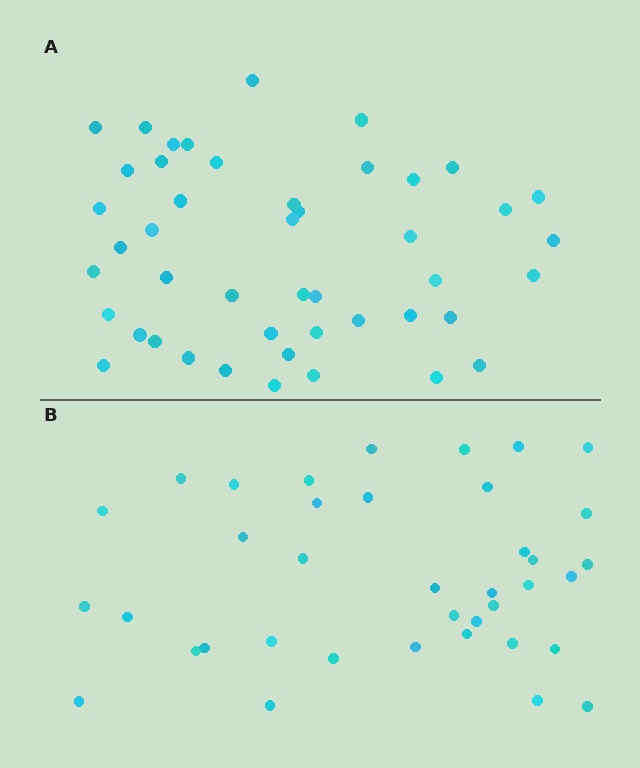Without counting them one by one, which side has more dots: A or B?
Region A (the top region) has more dots.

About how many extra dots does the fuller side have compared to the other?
Region A has roughly 8 or so more dots than region B.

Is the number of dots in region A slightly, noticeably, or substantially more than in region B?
Region A has only slightly more — the two regions are fairly close. The ratio is roughly 1.2 to 1.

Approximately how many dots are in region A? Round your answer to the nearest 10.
About 50 dots. (The exact count is 46, which rounds to 50.)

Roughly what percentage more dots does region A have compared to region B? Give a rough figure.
About 20% more.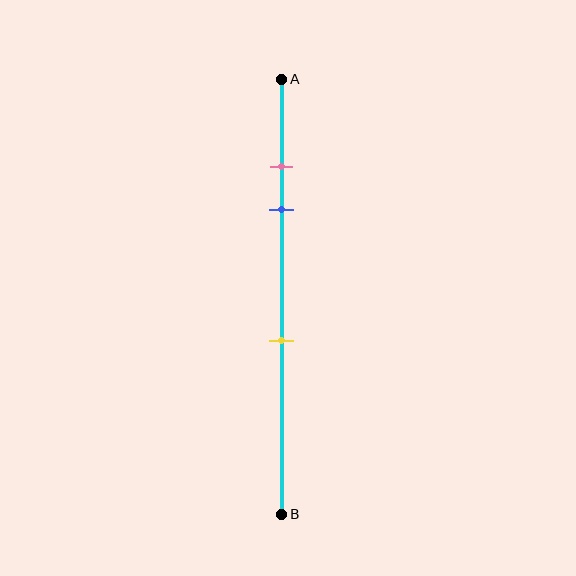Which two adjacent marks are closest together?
The pink and blue marks are the closest adjacent pair.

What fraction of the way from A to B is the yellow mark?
The yellow mark is approximately 60% (0.6) of the way from A to B.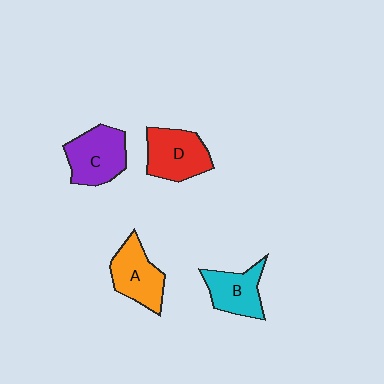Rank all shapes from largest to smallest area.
From largest to smallest: C (purple), D (red), A (orange), B (cyan).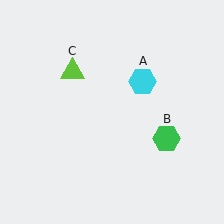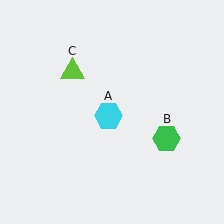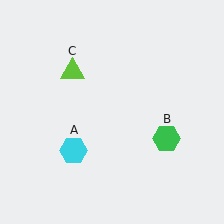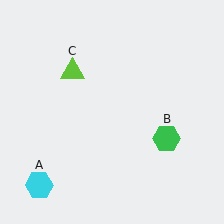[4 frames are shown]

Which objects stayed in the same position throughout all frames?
Green hexagon (object B) and lime triangle (object C) remained stationary.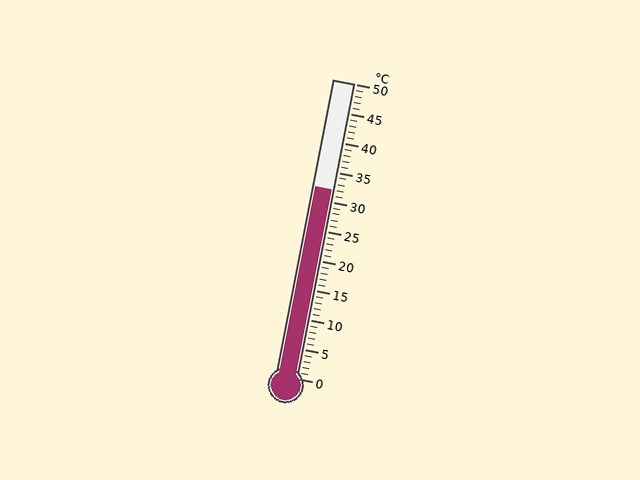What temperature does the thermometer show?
The thermometer shows approximately 32°C.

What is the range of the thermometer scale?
The thermometer scale ranges from 0°C to 50°C.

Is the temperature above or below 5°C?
The temperature is above 5°C.